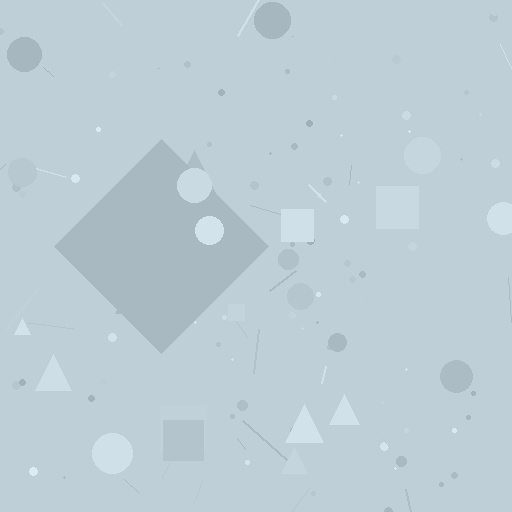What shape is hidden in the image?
A diamond is hidden in the image.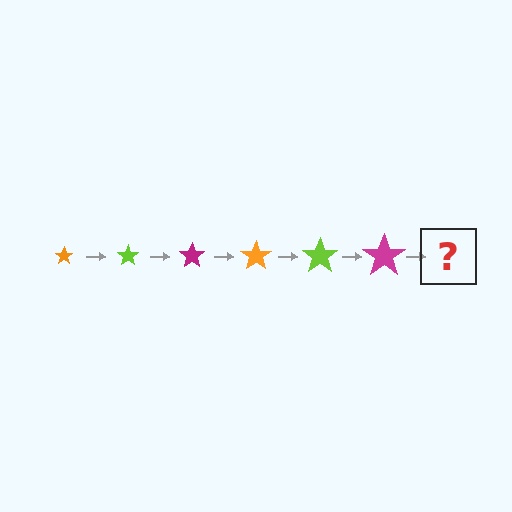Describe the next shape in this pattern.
It should be an orange star, larger than the previous one.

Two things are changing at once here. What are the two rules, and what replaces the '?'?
The two rules are that the star grows larger each step and the color cycles through orange, lime, and magenta. The '?' should be an orange star, larger than the previous one.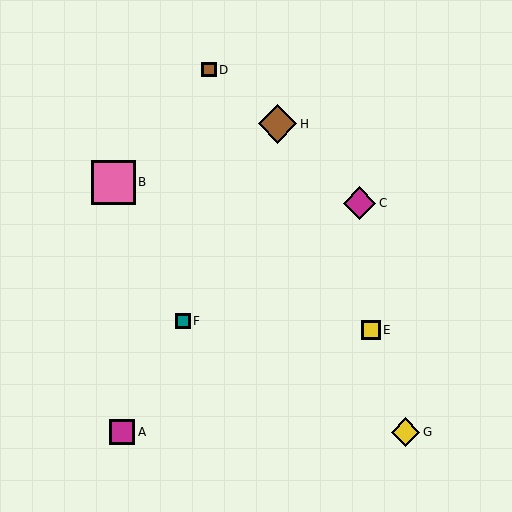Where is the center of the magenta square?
The center of the magenta square is at (122, 432).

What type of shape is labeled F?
Shape F is a teal square.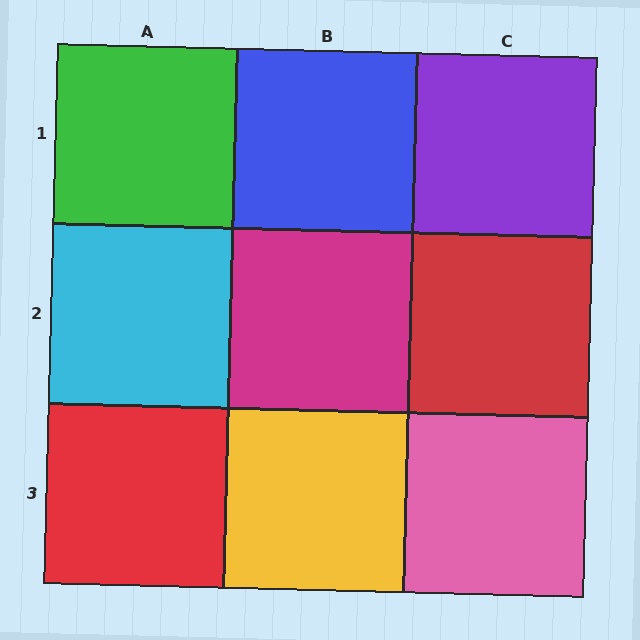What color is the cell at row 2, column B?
Magenta.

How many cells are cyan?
1 cell is cyan.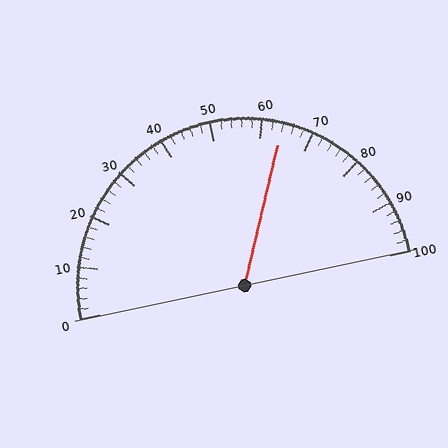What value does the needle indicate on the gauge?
The needle indicates approximately 64.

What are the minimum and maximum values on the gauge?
The gauge ranges from 0 to 100.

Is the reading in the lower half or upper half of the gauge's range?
The reading is in the upper half of the range (0 to 100).